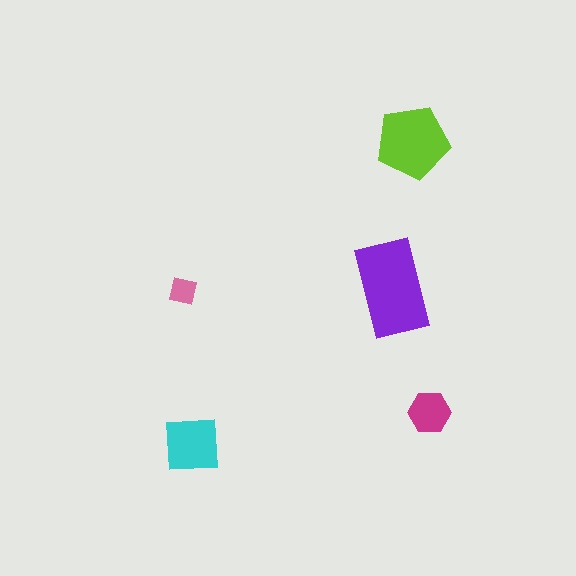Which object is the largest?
The purple rectangle.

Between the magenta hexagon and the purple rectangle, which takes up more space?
The purple rectangle.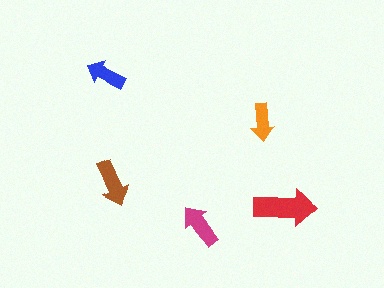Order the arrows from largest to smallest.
the red one, the brown one, the magenta one, the blue one, the orange one.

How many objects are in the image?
There are 5 objects in the image.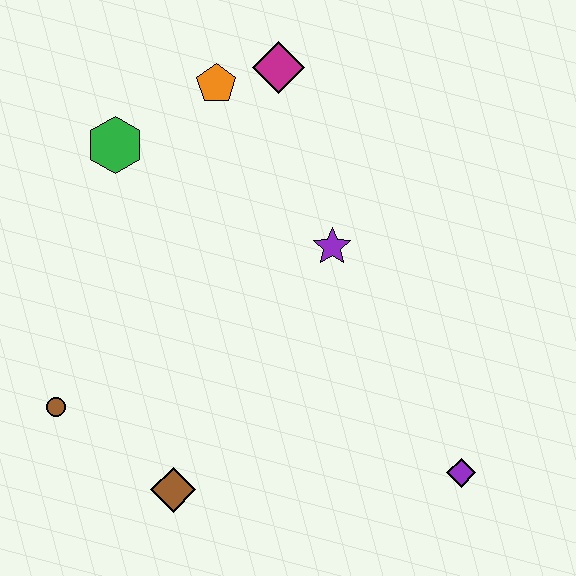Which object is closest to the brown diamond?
The brown circle is closest to the brown diamond.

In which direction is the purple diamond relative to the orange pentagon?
The purple diamond is below the orange pentagon.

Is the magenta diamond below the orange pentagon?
No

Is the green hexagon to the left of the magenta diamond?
Yes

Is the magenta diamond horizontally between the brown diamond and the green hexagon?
No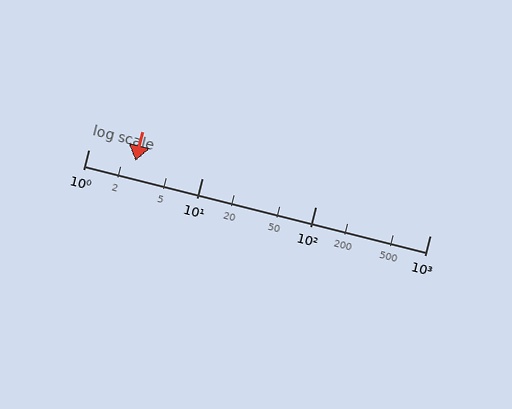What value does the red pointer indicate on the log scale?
The pointer indicates approximately 2.6.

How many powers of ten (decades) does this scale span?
The scale spans 3 decades, from 1 to 1000.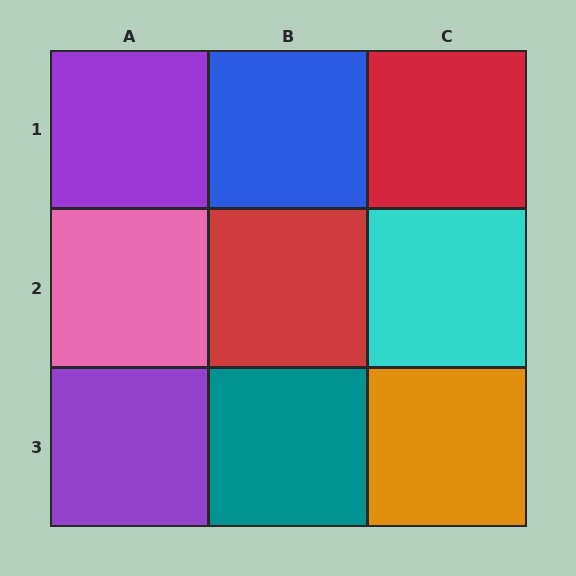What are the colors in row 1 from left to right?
Purple, blue, red.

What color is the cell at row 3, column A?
Purple.